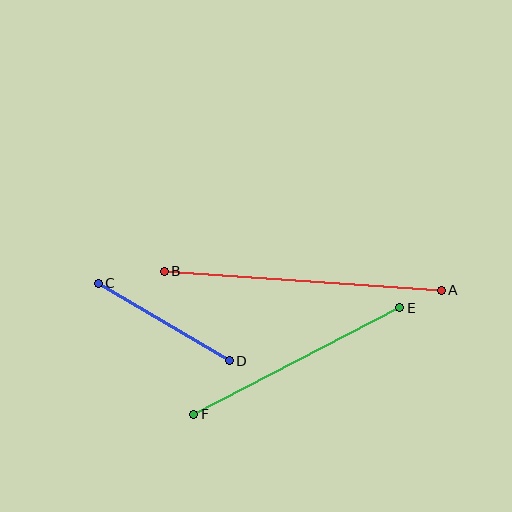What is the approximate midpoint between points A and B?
The midpoint is at approximately (303, 281) pixels.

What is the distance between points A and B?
The distance is approximately 277 pixels.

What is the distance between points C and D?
The distance is approximately 152 pixels.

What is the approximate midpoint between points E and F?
The midpoint is at approximately (297, 361) pixels.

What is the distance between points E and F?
The distance is approximately 232 pixels.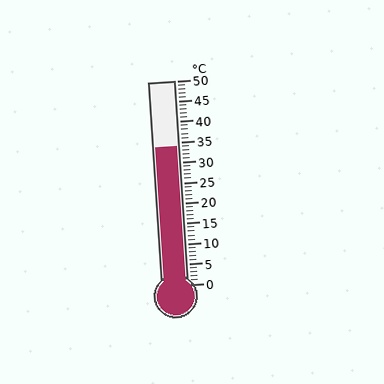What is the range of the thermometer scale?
The thermometer scale ranges from 0°C to 50°C.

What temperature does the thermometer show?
The thermometer shows approximately 34°C.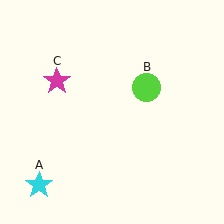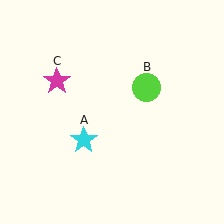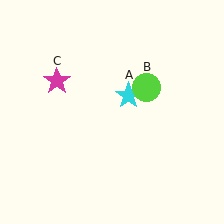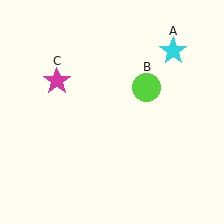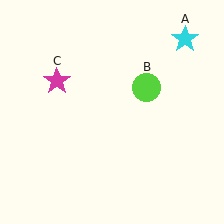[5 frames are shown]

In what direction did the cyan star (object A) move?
The cyan star (object A) moved up and to the right.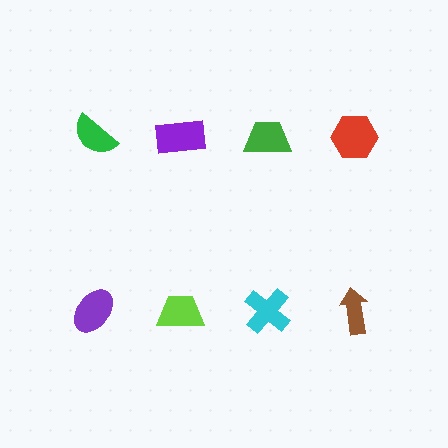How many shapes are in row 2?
4 shapes.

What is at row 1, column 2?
A purple rectangle.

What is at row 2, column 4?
A brown arrow.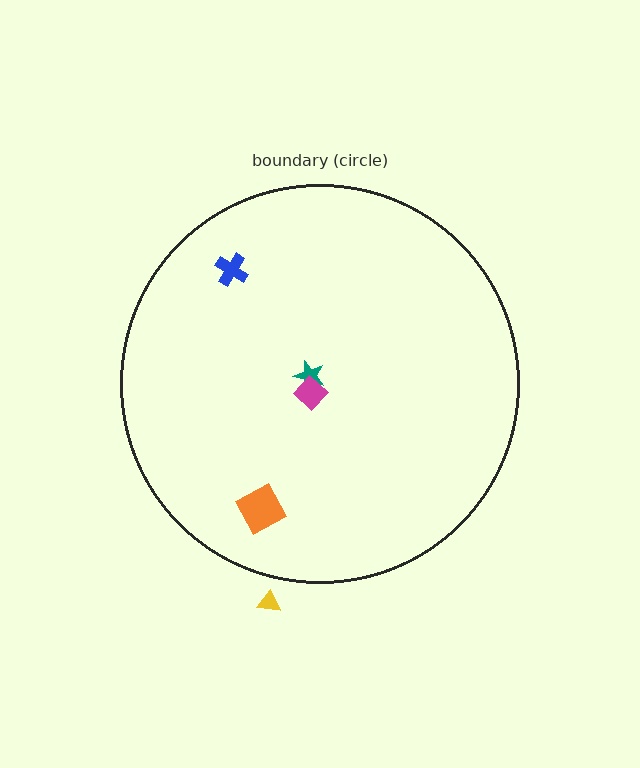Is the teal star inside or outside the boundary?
Inside.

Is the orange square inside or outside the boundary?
Inside.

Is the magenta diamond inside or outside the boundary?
Inside.